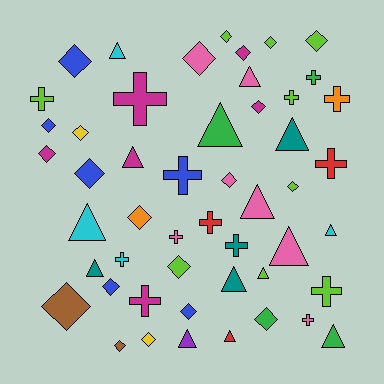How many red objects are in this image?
There are 3 red objects.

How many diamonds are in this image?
There are 21 diamonds.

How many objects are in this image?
There are 50 objects.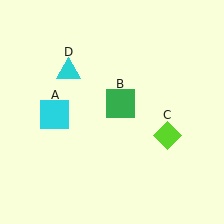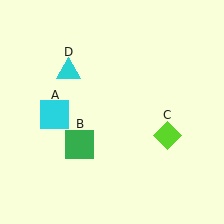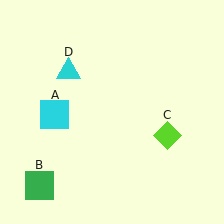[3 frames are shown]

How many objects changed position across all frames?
1 object changed position: green square (object B).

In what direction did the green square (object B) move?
The green square (object B) moved down and to the left.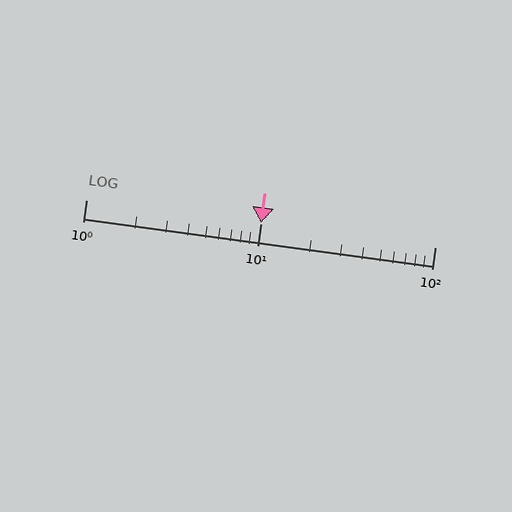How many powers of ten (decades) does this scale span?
The scale spans 2 decades, from 1 to 100.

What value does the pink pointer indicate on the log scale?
The pointer indicates approximately 10.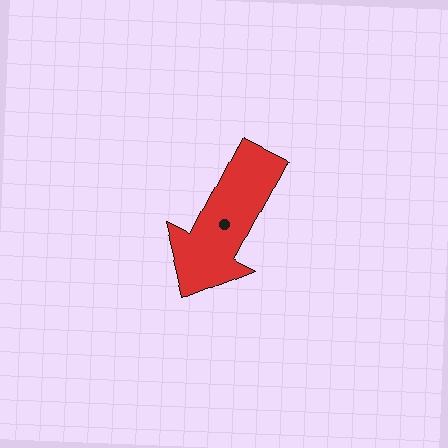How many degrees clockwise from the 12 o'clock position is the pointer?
Approximately 207 degrees.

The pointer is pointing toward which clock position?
Roughly 7 o'clock.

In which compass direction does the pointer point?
Southwest.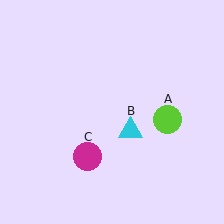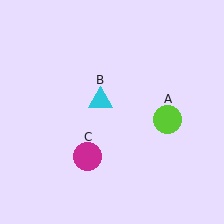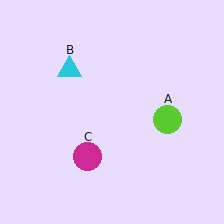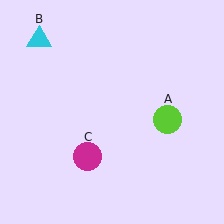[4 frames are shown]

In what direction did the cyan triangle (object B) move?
The cyan triangle (object B) moved up and to the left.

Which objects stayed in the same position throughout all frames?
Lime circle (object A) and magenta circle (object C) remained stationary.